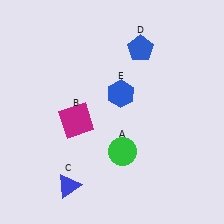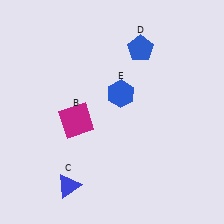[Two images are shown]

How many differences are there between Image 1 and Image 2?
There is 1 difference between the two images.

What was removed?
The green circle (A) was removed in Image 2.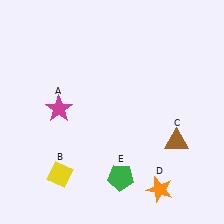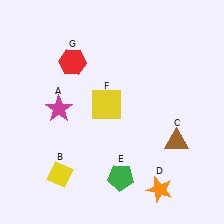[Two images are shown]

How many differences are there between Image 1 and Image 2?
There are 2 differences between the two images.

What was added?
A yellow square (F), a red hexagon (G) were added in Image 2.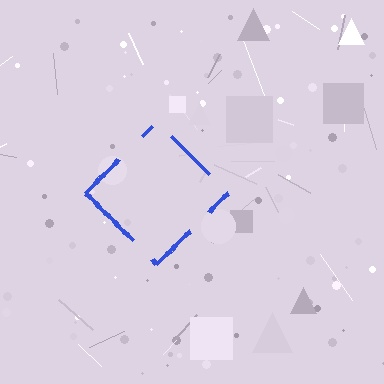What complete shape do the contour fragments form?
The contour fragments form a diamond.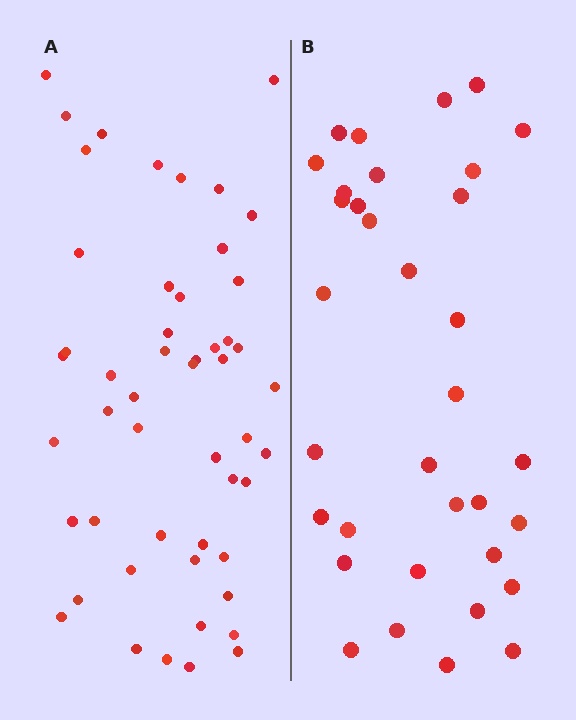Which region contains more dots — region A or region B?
Region A (the left region) has more dots.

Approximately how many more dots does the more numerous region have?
Region A has approximately 15 more dots than region B.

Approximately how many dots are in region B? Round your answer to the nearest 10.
About 30 dots. (The exact count is 34, which rounds to 30.)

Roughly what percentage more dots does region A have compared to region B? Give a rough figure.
About 50% more.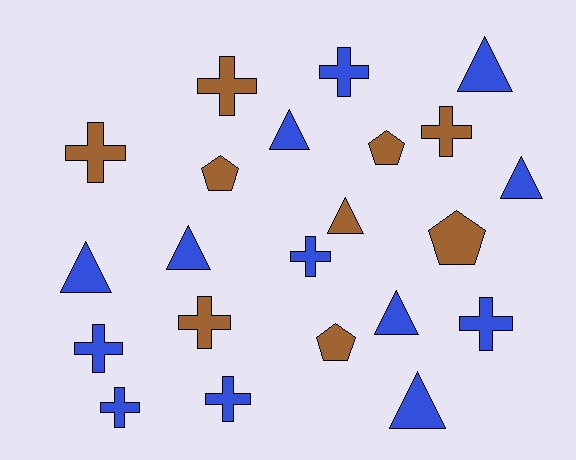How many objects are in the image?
There are 22 objects.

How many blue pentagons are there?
There are no blue pentagons.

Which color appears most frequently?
Blue, with 13 objects.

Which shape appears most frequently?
Cross, with 10 objects.